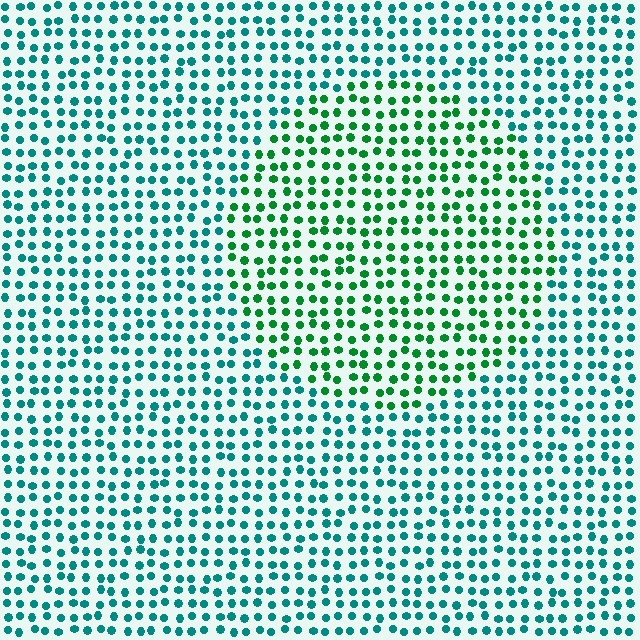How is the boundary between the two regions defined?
The boundary is defined purely by a slight shift in hue (about 39 degrees). Spacing, size, and orientation are identical on both sides.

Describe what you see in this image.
The image is filled with small teal elements in a uniform arrangement. A circle-shaped region is visible where the elements are tinted to a slightly different hue, forming a subtle color boundary.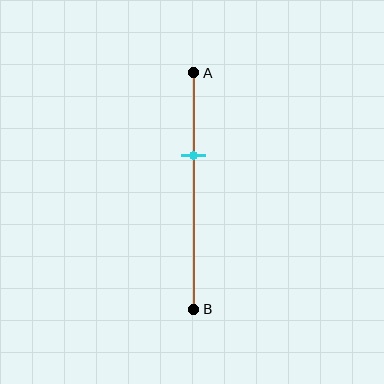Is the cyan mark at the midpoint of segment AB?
No, the mark is at about 35% from A, not at the 50% midpoint.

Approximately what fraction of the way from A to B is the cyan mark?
The cyan mark is approximately 35% of the way from A to B.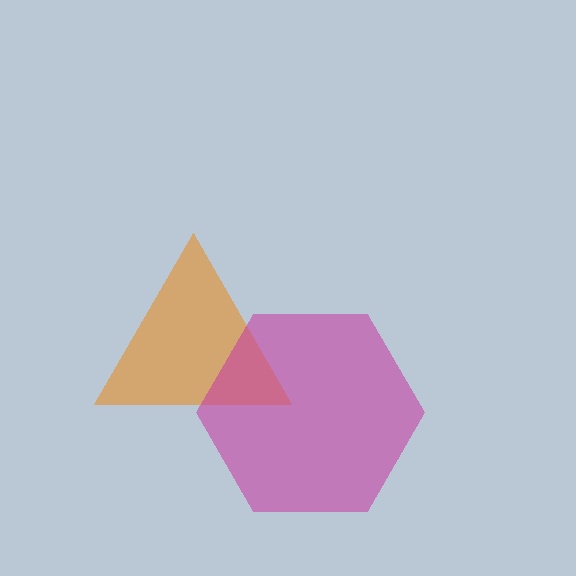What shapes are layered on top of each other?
The layered shapes are: an orange triangle, a magenta hexagon.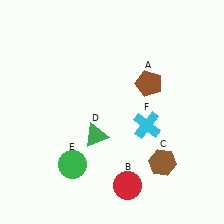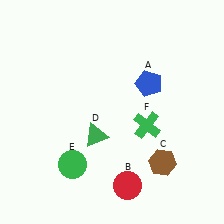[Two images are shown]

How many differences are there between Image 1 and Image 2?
There are 2 differences between the two images.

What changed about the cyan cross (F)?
In Image 1, F is cyan. In Image 2, it changed to green.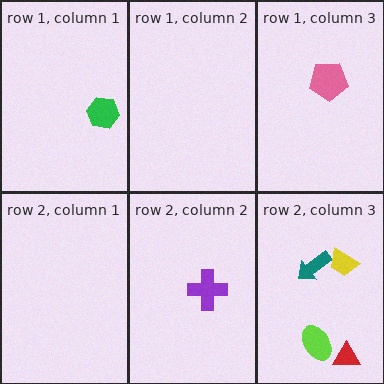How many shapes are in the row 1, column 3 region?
1.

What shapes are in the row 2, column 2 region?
The purple cross.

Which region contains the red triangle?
The row 2, column 3 region.